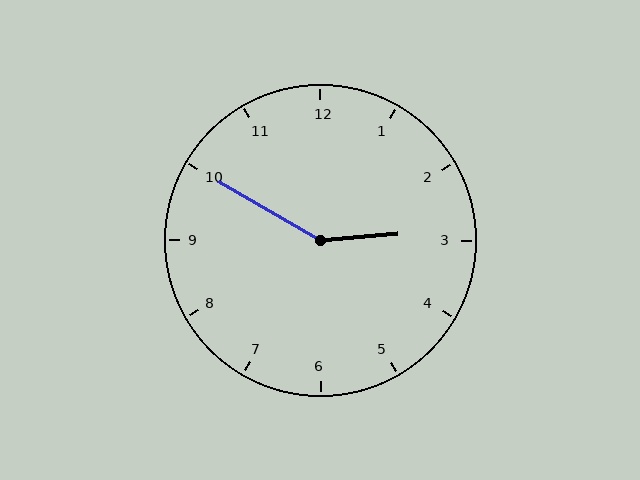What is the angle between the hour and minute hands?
Approximately 145 degrees.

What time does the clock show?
2:50.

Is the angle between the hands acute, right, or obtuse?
It is obtuse.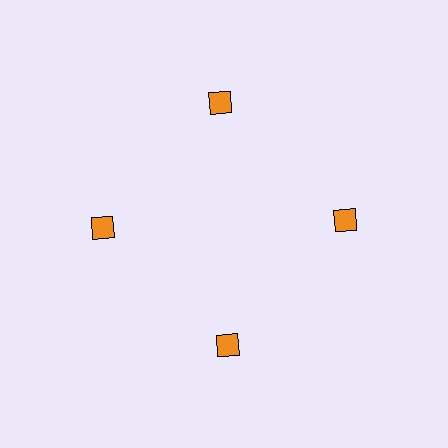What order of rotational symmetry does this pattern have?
This pattern has 4-fold rotational symmetry.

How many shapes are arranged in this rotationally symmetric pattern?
There are 4 shapes, arranged in 4 groups of 1.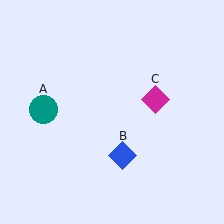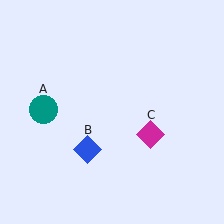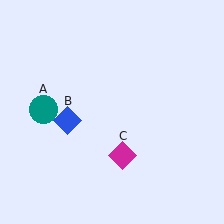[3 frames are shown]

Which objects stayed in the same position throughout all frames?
Teal circle (object A) remained stationary.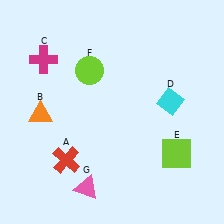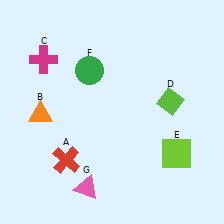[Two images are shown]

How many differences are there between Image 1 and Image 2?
There are 2 differences between the two images.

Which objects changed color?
D changed from cyan to lime. F changed from lime to green.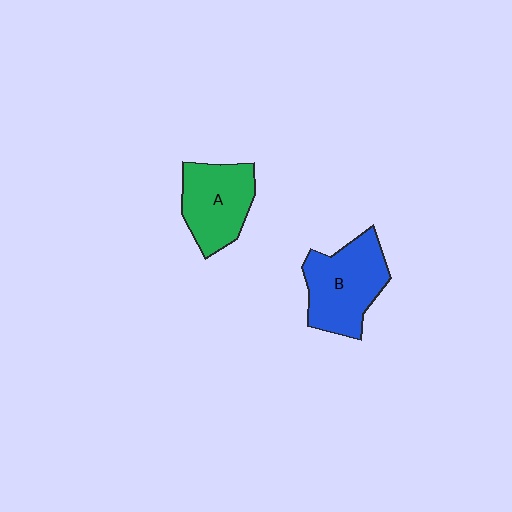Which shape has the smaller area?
Shape A (green).